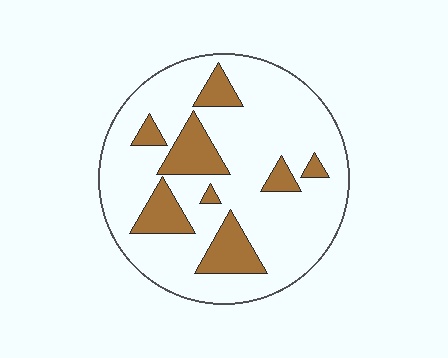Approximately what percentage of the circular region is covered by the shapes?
Approximately 20%.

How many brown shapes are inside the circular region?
8.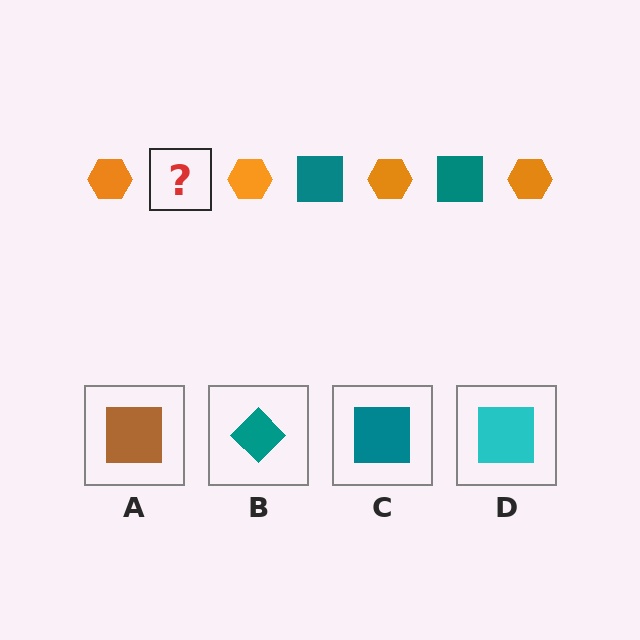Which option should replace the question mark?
Option C.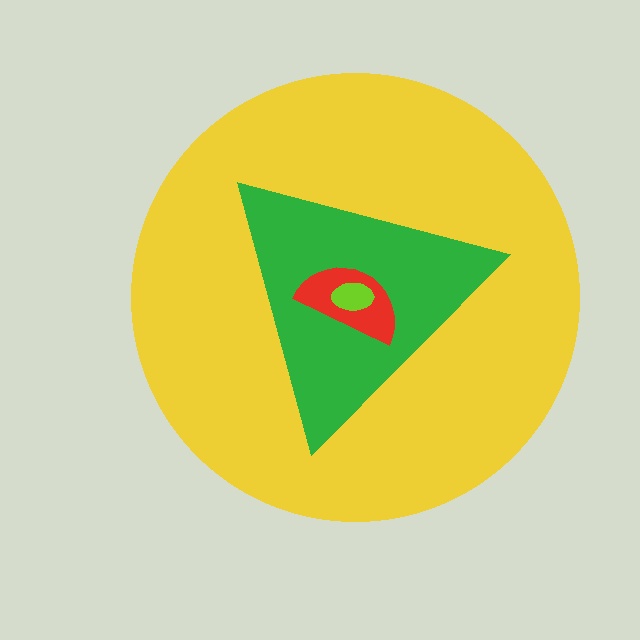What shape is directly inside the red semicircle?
The lime ellipse.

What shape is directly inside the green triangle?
The red semicircle.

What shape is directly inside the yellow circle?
The green triangle.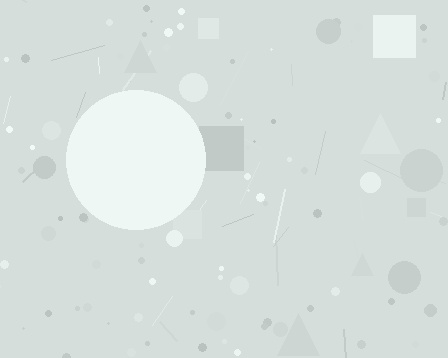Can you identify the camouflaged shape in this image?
The camouflaged shape is a circle.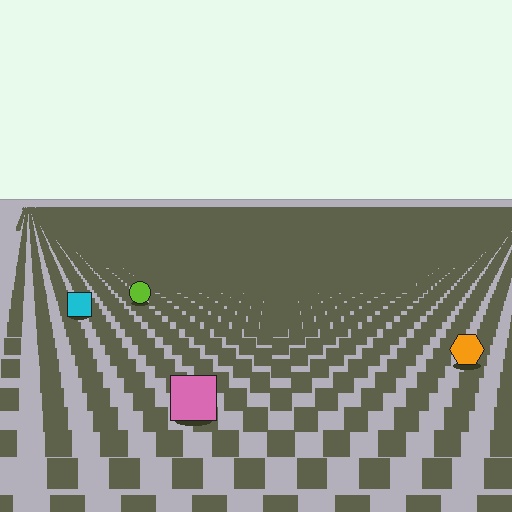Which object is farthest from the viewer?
The lime circle is farthest from the viewer. It appears smaller and the ground texture around it is denser.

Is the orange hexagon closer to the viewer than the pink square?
No. The pink square is closer — you can tell from the texture gradient: the ground texture is coarser near it.